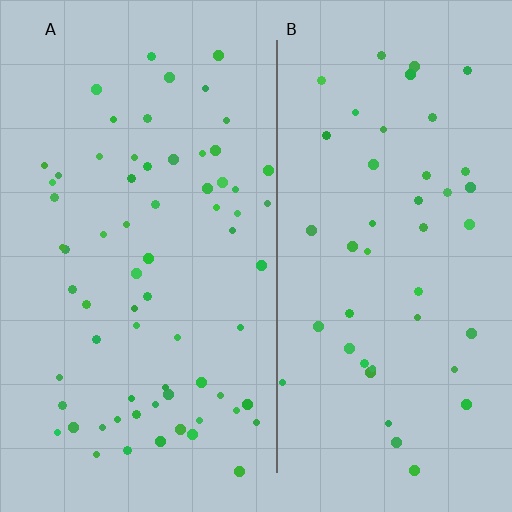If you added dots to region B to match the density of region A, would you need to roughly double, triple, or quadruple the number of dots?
Approximately double.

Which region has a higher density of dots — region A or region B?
A (the left).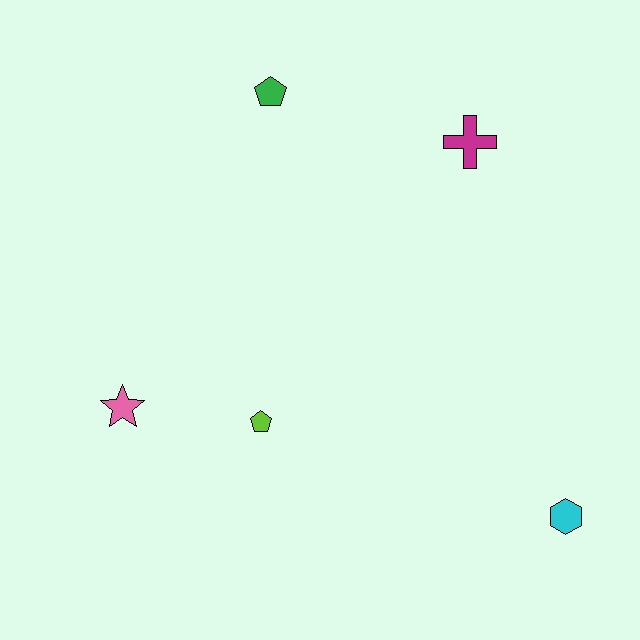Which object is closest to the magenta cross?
The green pentagon is closest to the magenta cross.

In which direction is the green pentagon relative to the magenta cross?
The green pentagon is to the left of the magenta cross.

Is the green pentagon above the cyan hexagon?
Yes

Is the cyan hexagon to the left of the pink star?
No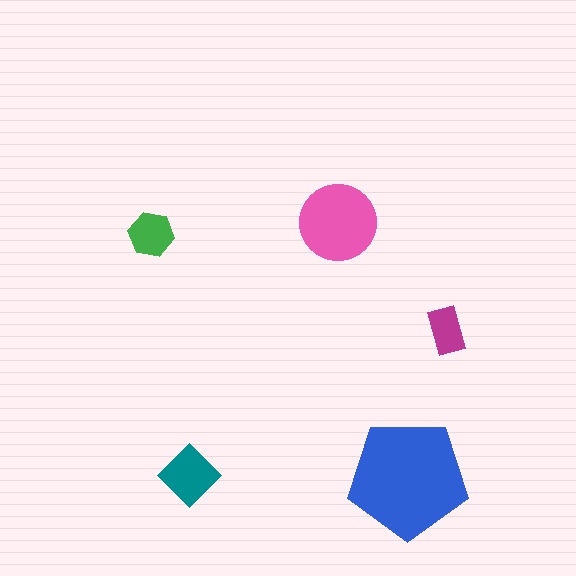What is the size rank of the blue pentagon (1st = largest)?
1st.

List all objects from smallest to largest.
The magenta rectangle, the green hexagon, the teal diamond, the pink circle, the blue pentagon.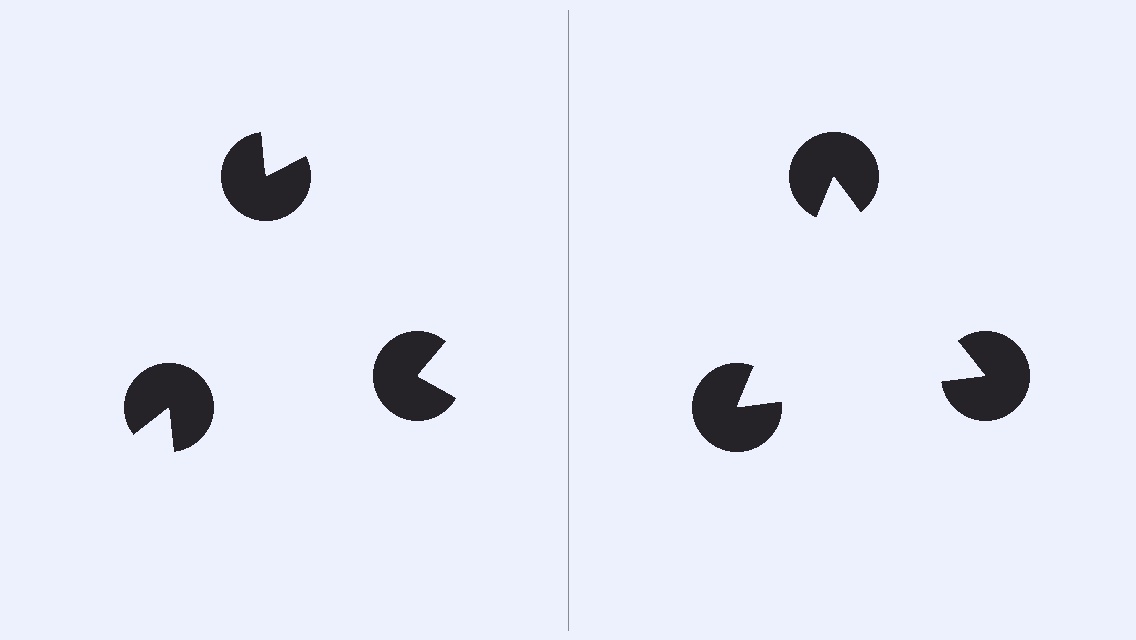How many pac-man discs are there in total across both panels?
6 — 3 on each side.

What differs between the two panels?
The pac-man discs are positioned identically on both sides; only the wedge orientations differ. On the right they align to a triangle; on the left they are misaligned.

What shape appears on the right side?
An illusory triangle.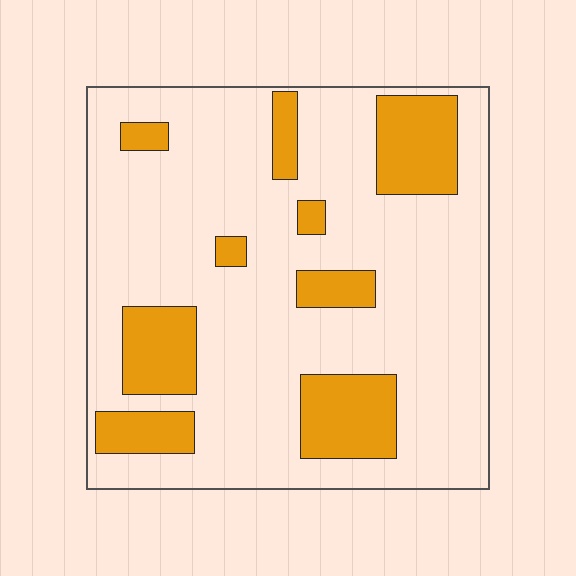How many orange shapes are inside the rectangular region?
9.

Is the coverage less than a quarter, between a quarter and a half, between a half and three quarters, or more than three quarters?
Less than a quarter.